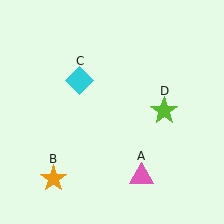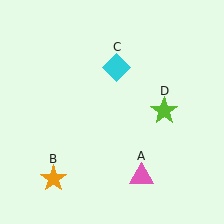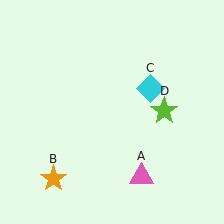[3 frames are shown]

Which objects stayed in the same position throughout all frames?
Pink triangle (object A) and orange star (object B) and lime star (object D) remained stationary.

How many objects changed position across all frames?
1 object changed position: cyan diamond (object C).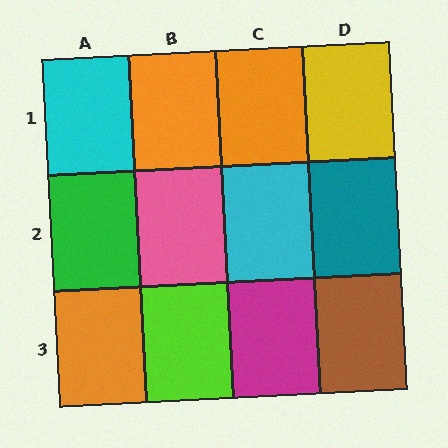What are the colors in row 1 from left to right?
Cyan, orange, orange, yellow.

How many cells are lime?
1 cell is lime.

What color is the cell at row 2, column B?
Pink.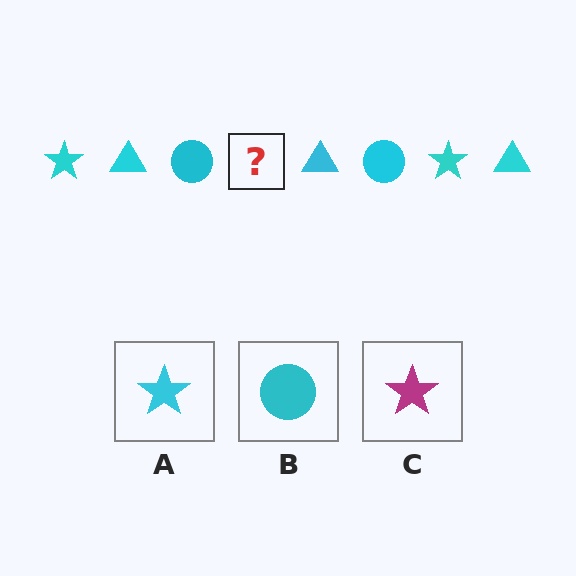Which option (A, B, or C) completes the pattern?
A.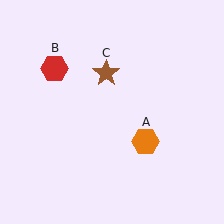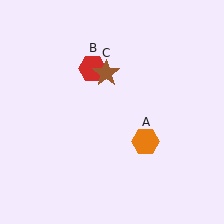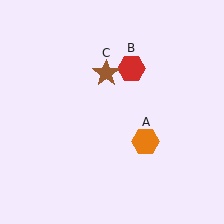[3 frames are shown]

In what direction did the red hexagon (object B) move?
The red hexagon (object B) moved right.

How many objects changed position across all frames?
1 object changed position: red hexagon (object B).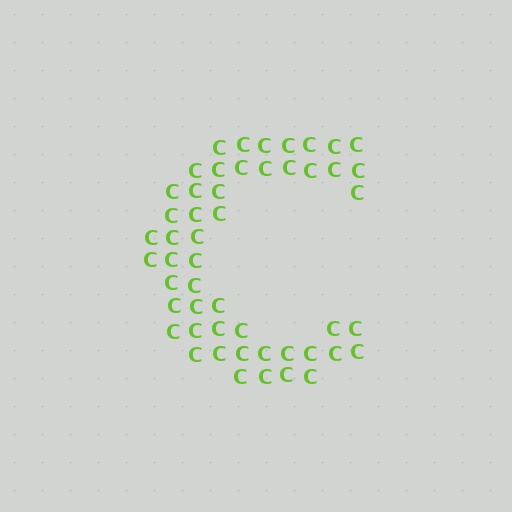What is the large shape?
The large shape is the letter C.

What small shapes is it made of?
It is made of small letter C's.